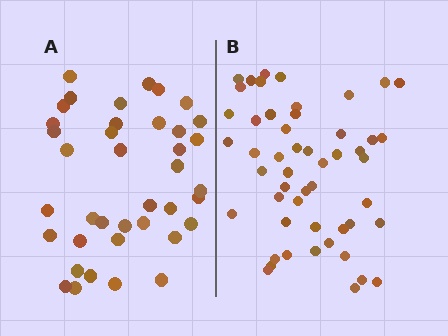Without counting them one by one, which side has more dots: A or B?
Region B (the right region) has more dots.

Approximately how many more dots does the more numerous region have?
Region B has roughly 12 or so more dots than region A.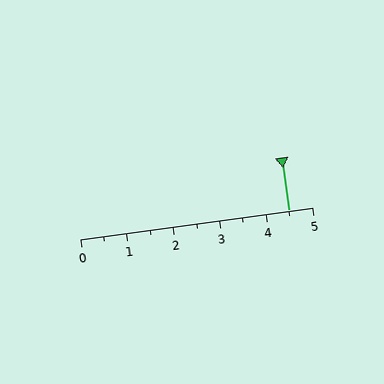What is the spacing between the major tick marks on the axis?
The major ticks are spaced 1 apart.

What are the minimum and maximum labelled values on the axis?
The axis runs from 0 to 5.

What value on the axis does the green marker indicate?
The marker indicates approximately 4.5.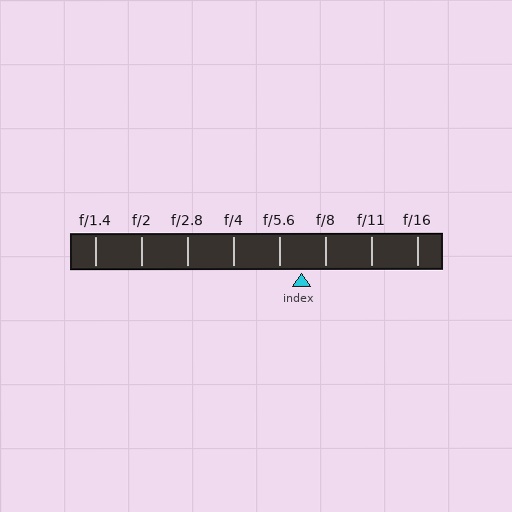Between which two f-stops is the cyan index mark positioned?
The index mark is between f/5.6 and f/8.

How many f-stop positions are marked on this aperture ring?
There are 8 f-stop positions marked.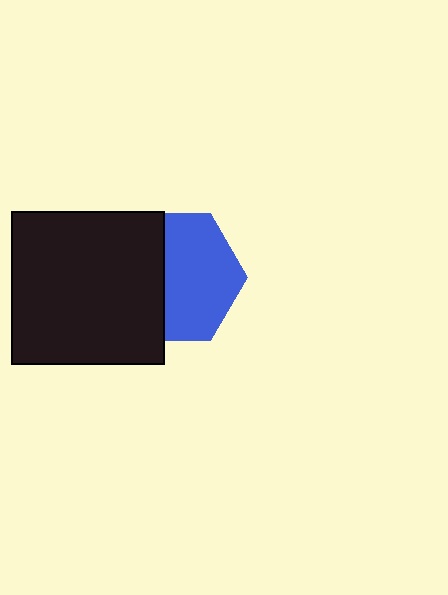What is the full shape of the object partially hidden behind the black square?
The partially hidden object is a blue hexagon.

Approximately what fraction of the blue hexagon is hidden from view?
Roughly 42% of the blue hexagon is hidden behind the black square.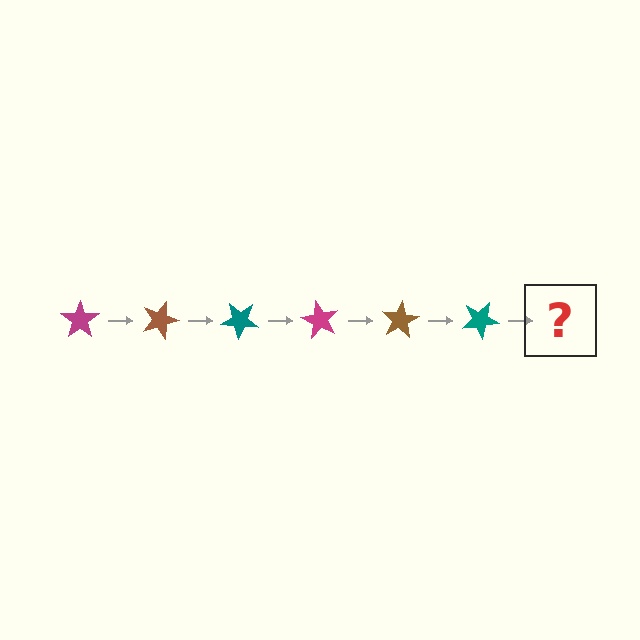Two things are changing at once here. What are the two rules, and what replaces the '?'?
The two rules are that it rotates 20 degrees each step and the color cycles through magenta, brown, and teal. The '?' should be a magenta star, rotated 120 degrees from the start.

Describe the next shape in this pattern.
It should be a magenta star, rotated 120 degrees from the start.